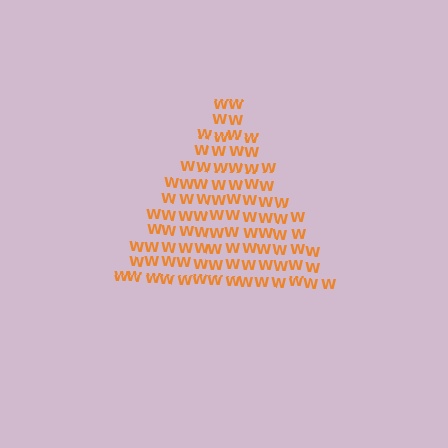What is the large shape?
The large shape is a triangle.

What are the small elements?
The small elements are letter W's.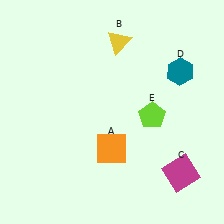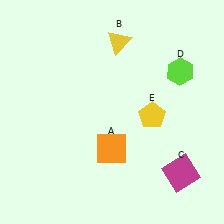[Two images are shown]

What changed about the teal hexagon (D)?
In Image 1, D is teal. In Image 2, it changed to lime.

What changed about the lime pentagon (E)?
In Image 1, E is lime. In Image 2, it changed to yellow.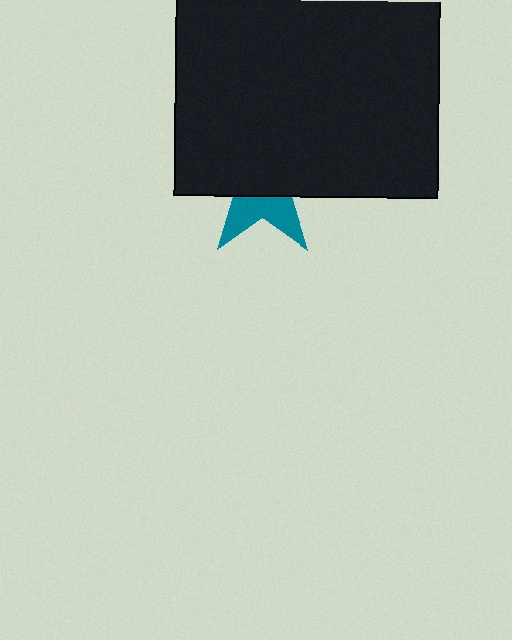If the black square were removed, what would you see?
You would see the complete teal star.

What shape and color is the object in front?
The object in front is a black square.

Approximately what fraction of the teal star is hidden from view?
Roughly 64% of the teal star is hidden behind the black square.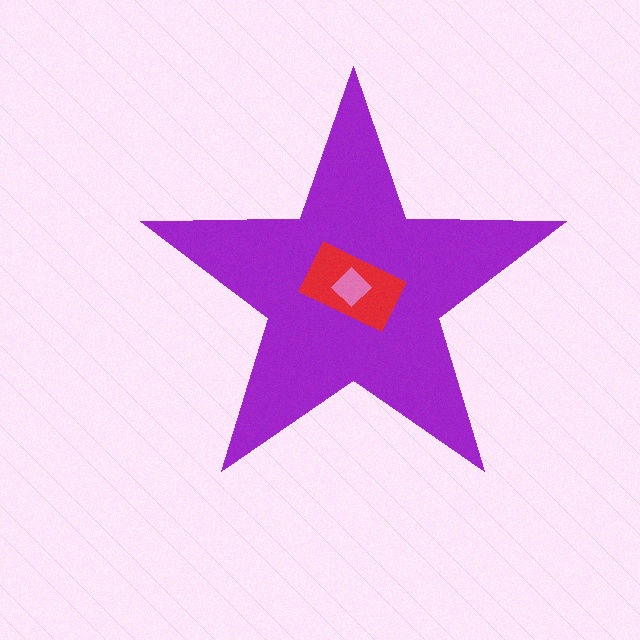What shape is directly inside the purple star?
The red rectangle.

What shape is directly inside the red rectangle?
The pink diamond.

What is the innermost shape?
The pink diamond.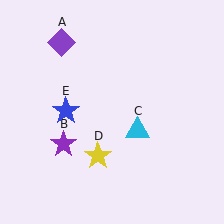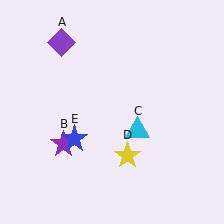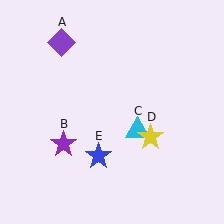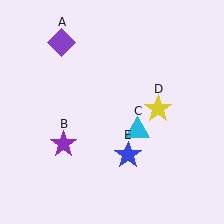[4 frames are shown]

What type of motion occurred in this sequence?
The yellow star (object D), blue star (object E) rotated counterclockwise around the center of the scene.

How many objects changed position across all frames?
2 objects changed position: yellow star (object D), blue star (object E).